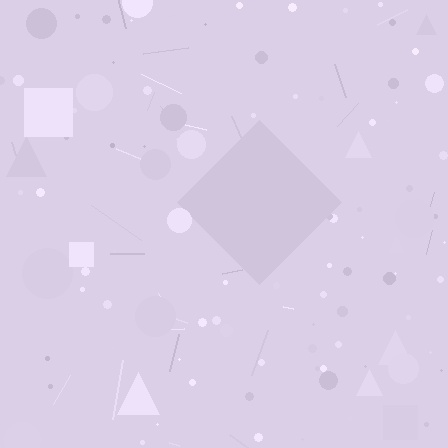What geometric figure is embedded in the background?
A diamond is embedded in the background.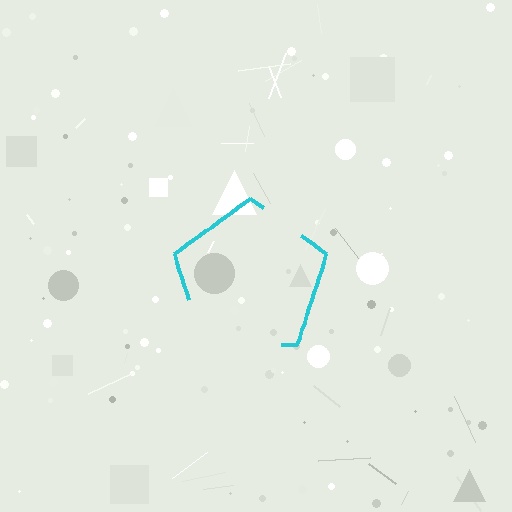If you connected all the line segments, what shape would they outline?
They would outline a pentagon.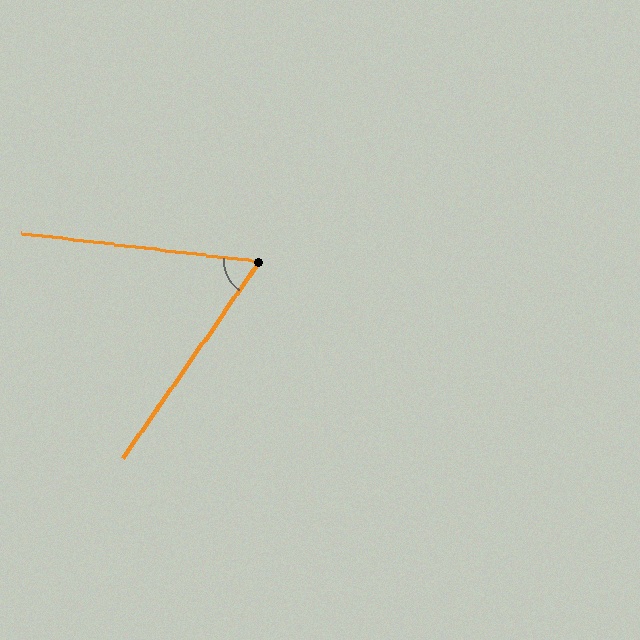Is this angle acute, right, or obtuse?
It is acute.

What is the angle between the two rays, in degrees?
Approximately 62 degrees.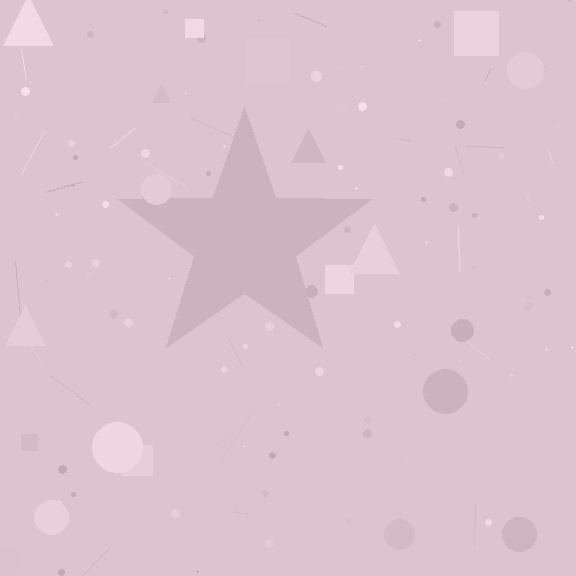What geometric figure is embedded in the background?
A star is embedded in the background.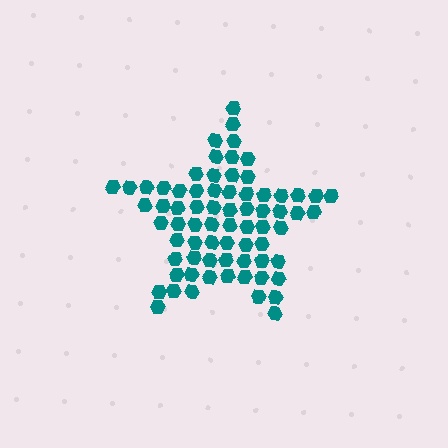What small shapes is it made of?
It is made of small hexagons.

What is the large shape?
The large shape is a star.